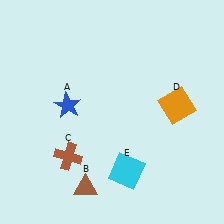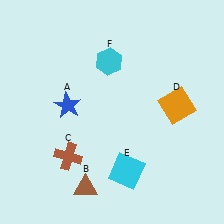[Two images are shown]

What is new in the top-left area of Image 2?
A cyan hexagon (F) was added in the top-left area of Image 2.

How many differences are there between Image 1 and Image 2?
There is 1 difference between the two images.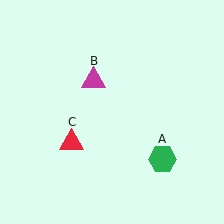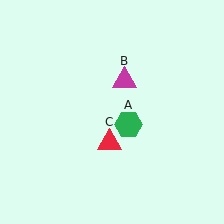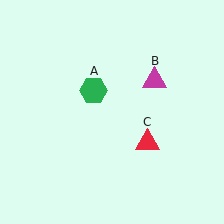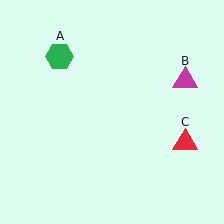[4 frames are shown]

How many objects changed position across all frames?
3 objects changed position: green hexagon (object A), magenta triangle (object B), red triangle (object C).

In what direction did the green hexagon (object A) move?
The green hexagon (object A) moved up and to the left.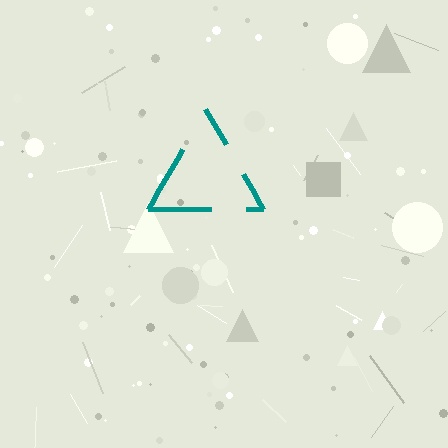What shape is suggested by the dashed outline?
The dashed outline suggests a triangle.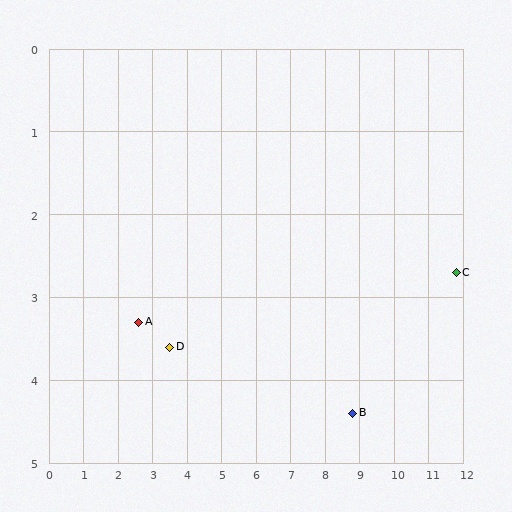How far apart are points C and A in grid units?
Points C and A are about 9.2 grid units apart.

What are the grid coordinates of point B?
Point B is at approximately (8.8, 4.4).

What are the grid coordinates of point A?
Point A is at approximately (2.6, 3.3).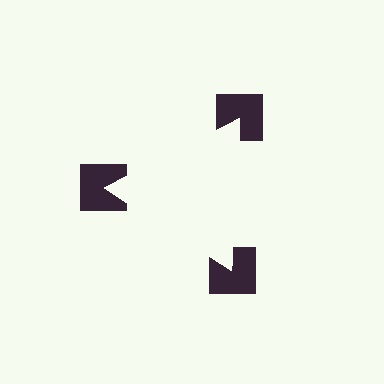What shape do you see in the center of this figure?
An illusory triangle — its edges are inferred from the aligned wedge cuts in the notched squares, not physically drawn.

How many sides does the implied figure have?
3 sides.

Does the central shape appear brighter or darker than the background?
It typically appears slightly brighter than the background, even though no actual brightness change is drawn.